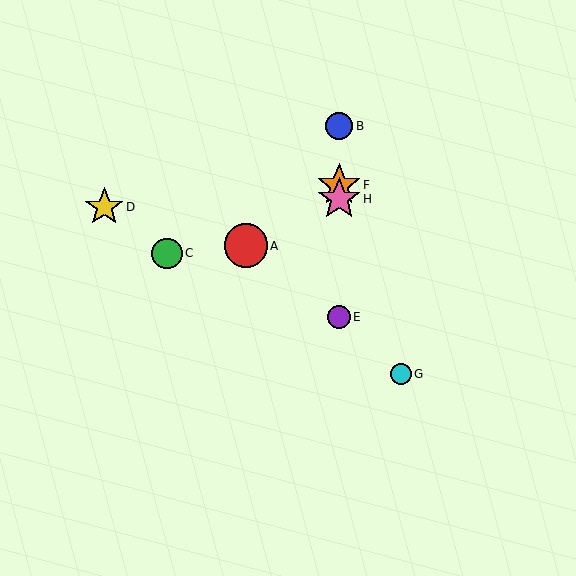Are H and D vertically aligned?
No, H is at x≈339 and D is at x≈104.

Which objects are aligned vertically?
Objects B, E, F, H are aligned vertically.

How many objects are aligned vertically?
4 objects (B, E, F, H) are aligned vertically.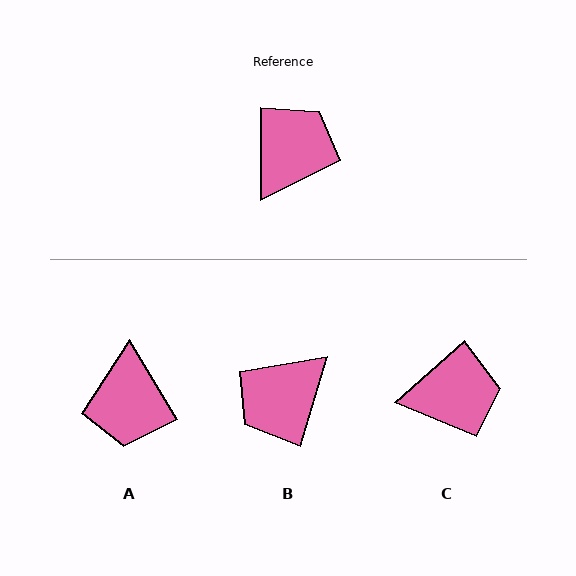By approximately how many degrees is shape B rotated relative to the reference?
Approximately 163 degrees counter-clockwise.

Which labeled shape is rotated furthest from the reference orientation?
B, about 163 degrees away.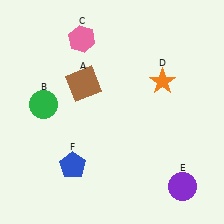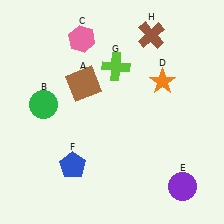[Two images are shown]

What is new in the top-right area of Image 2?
A brown cross (H) was added in the top-right area of Image 2.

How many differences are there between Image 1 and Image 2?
There are 2 differences between the two images.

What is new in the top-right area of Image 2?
A lime cross (G) was added in the top-right area of Image 2.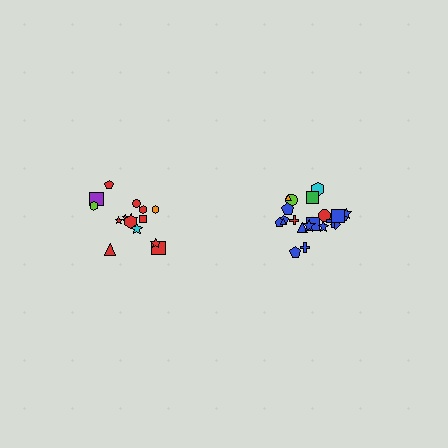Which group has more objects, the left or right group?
The right group.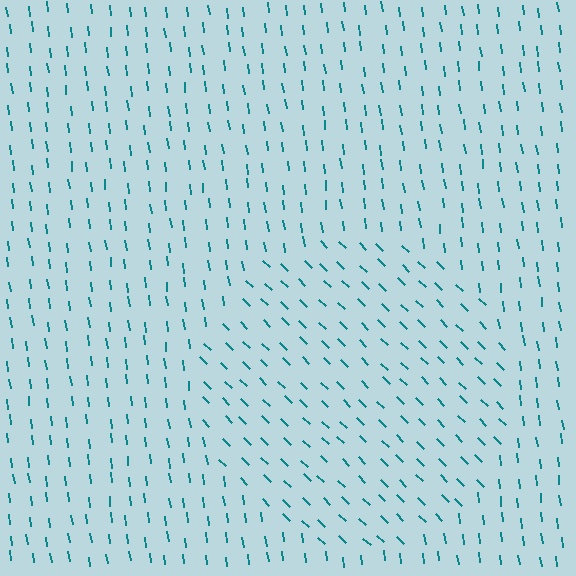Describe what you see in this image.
The image is filled with small teal line segments. A circle region in the image has lines oriented differently from the surrounding lines, creating a visible texture boundary.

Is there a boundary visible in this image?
Yes, there is a texture boundary formed by a change in line orientation.